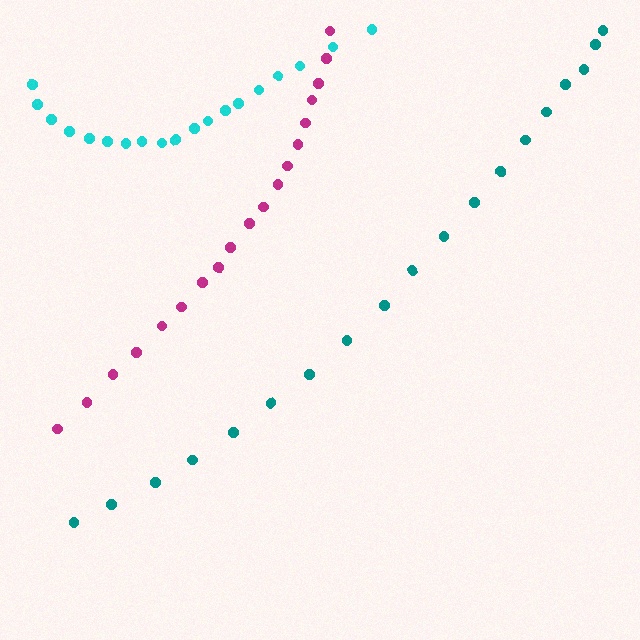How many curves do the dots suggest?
There are 3 distinct paths.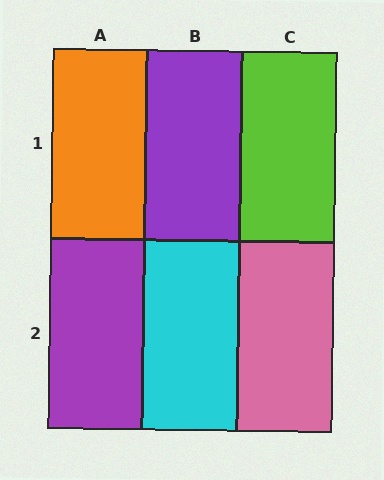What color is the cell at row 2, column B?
Cyan.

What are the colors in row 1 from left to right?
Orange, purple, lime.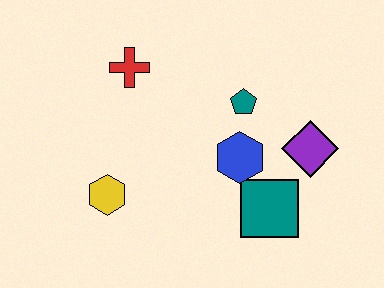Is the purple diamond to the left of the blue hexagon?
No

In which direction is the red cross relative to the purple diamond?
The red cross is to the left of the purple diamond.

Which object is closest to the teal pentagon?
The blue hexagon is closest to the teal pentagon.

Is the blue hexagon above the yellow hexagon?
Yes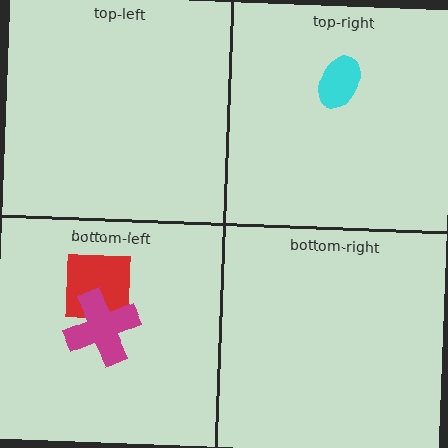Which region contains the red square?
The bottom-left region.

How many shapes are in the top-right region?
1.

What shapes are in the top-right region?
The cyan ellipse.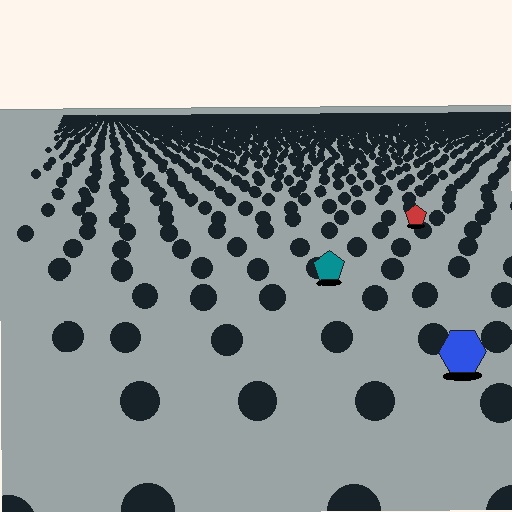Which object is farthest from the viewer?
The red pentagon is farthest from the viewer. It appears smaller and the ground texture around it is denser.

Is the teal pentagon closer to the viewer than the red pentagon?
Yes. The teal pentagon is closer — you can tell from the texture gradient: the ground texture is coarser near it.